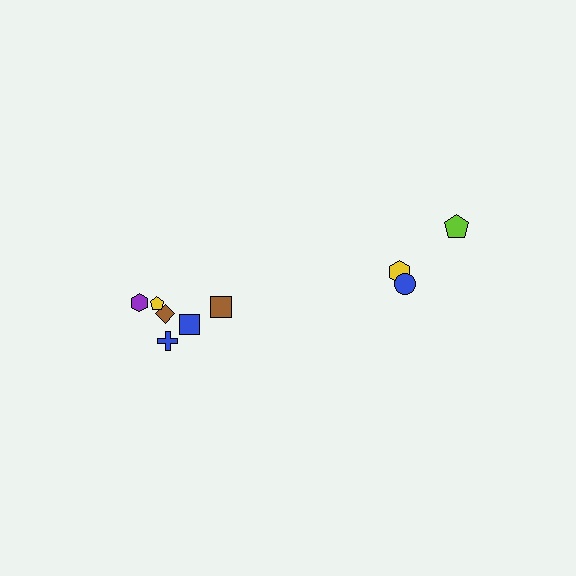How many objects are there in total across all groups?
There are 9 objects.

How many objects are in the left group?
There are 6 objects.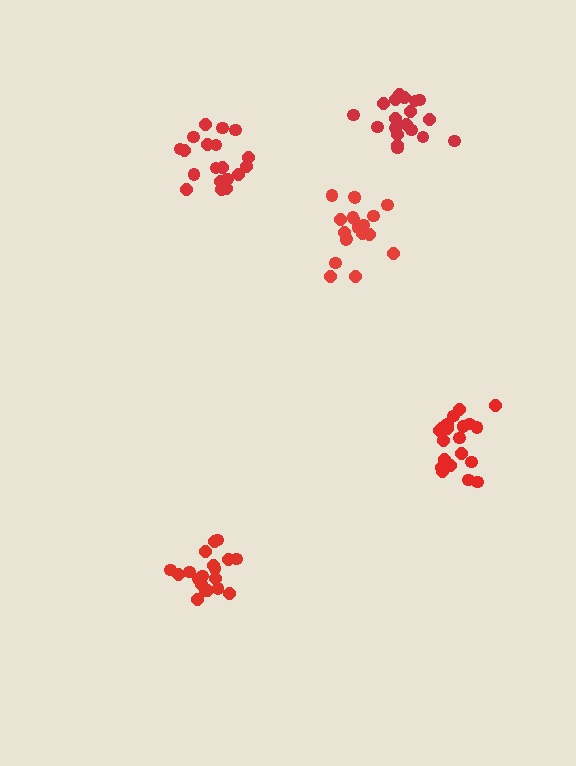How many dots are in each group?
Group 1: 19 dots, Group 2: 19 dots, Group 3: 19 dots, Group 4: 21 dots, Group 5: 19 dots (97 total).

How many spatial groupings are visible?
There are 5 spatial groupings.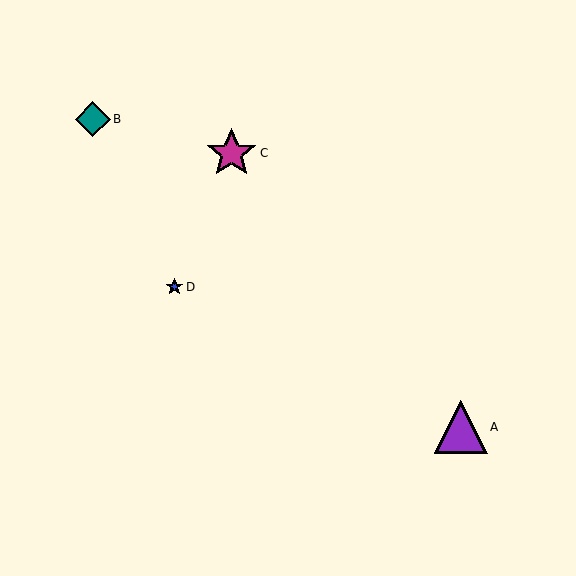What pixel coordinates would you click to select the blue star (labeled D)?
Click at (174, 287) to select the blue star D.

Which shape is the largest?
The purple triangle (labeled A) is the largest.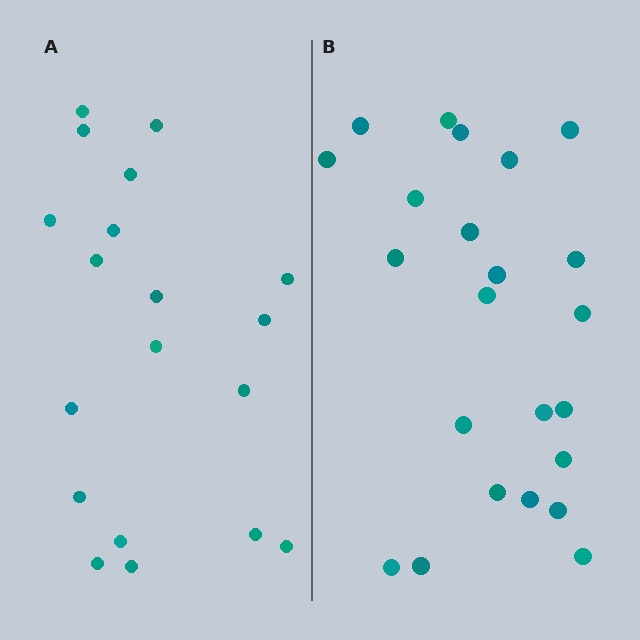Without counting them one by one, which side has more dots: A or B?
Region B (the right region) has more dots.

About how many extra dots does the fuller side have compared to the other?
Region B has about 4 more dots than region A.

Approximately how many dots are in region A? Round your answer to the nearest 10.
About 20 dots. (The exact count is 19, which rounds to 20.)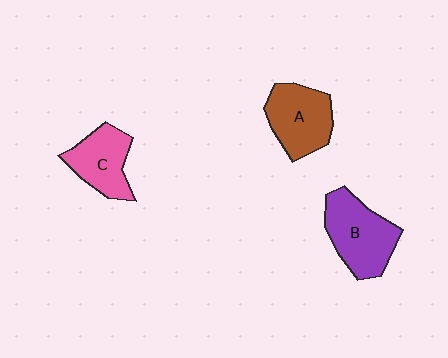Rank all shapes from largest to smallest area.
From largest to smallest: B (purple), A (brown), C (pink).